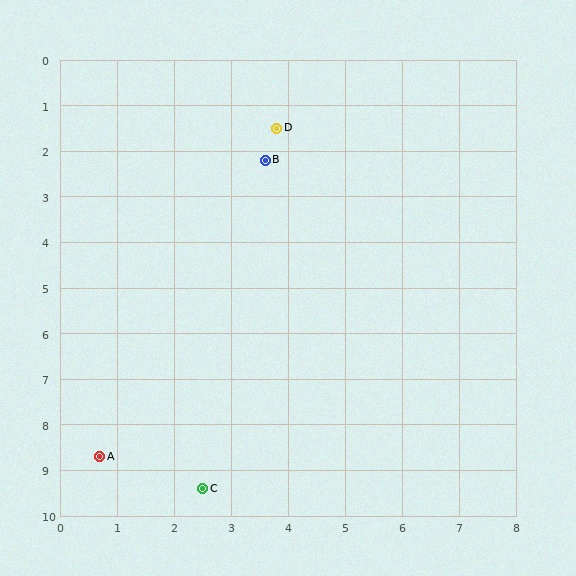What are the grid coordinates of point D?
Point D is at approximately (3.8, 1.5).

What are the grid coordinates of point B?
Point B is at approximately (3.6, 2.2).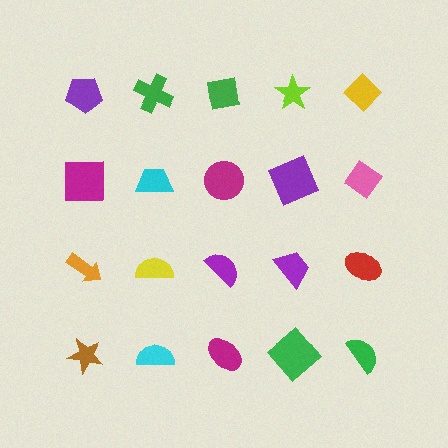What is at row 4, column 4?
A green diamond.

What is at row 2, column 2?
A cyan trapezoid.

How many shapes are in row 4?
5 shapes.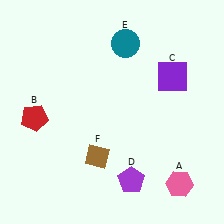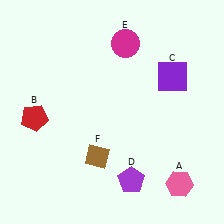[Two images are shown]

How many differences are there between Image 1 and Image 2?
There is 1 difference between the two images.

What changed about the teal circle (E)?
In Image 1, E is teal. In Image 2, it changed to magenta.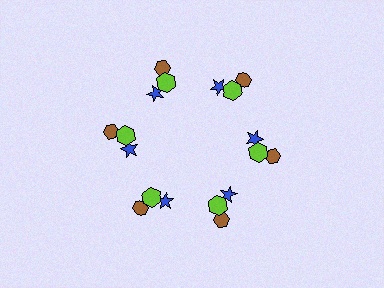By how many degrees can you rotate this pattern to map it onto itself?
The pattern maps onto itself every 60 degrees of rotation.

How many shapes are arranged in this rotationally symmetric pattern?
There are 18 shapes, arranged in 6 groups of 3.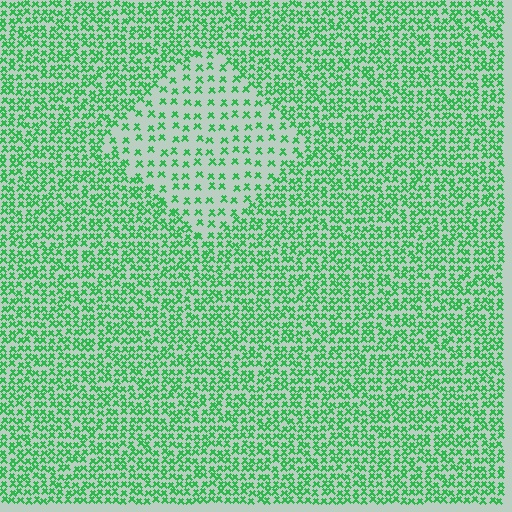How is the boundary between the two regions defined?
The boundary is defined by a change in element density (approximately 2.3x ratio). All elements are the same color, size, and shape.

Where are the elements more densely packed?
The elements are more densely packed outside the diamond boundary.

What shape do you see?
I see a diamond.